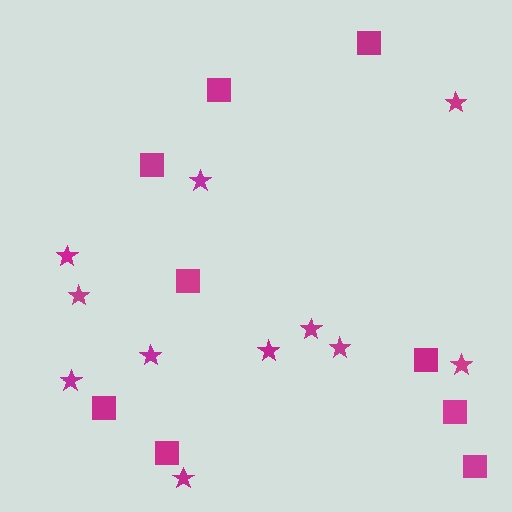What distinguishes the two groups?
There are 2 groups: one group of stars (11) and one group of squares (9).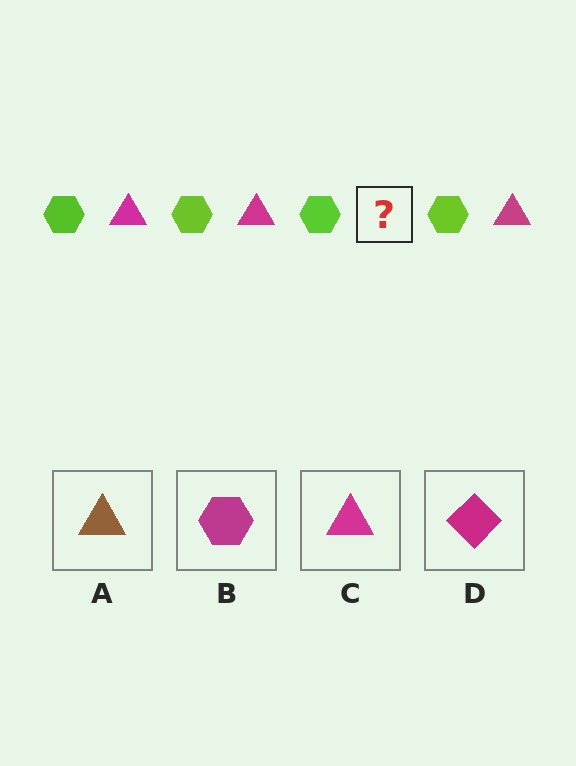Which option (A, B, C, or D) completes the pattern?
C.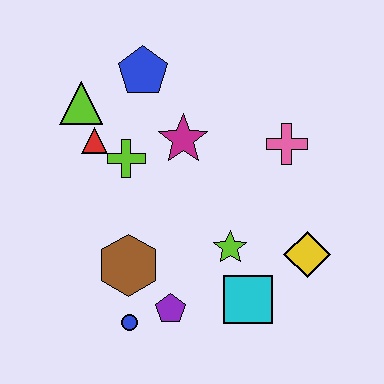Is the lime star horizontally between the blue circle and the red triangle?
No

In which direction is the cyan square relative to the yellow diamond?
The cyan square is to the left of the yellow diamond.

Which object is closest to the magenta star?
The lime cross is closest to the magenta star.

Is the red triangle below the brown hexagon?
No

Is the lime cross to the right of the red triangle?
Yes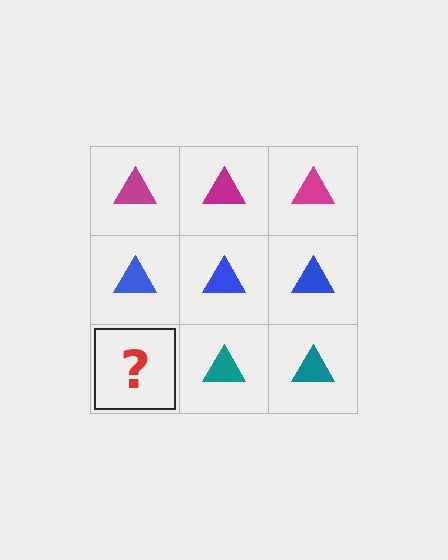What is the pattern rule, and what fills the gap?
The rule is that each row has a consistent color. The gap should be filled with a teal triangle.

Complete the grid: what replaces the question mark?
The question mark should be replaced with a teal triangle.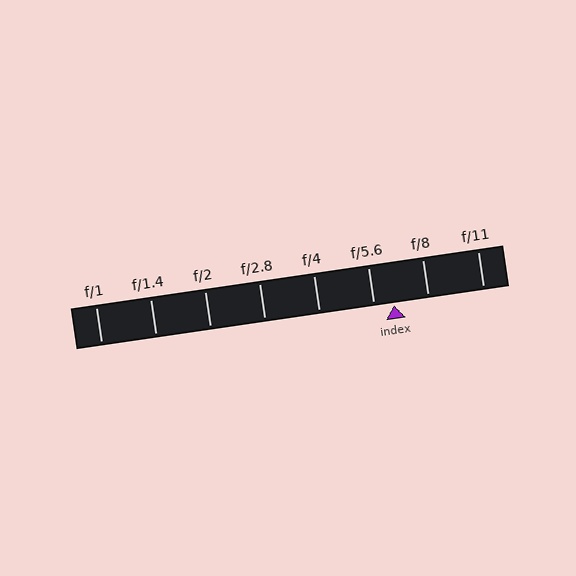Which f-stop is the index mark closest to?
The index mark is closest to f/5.6.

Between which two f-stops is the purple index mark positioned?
The index mark is between f/5.6 and f/8.